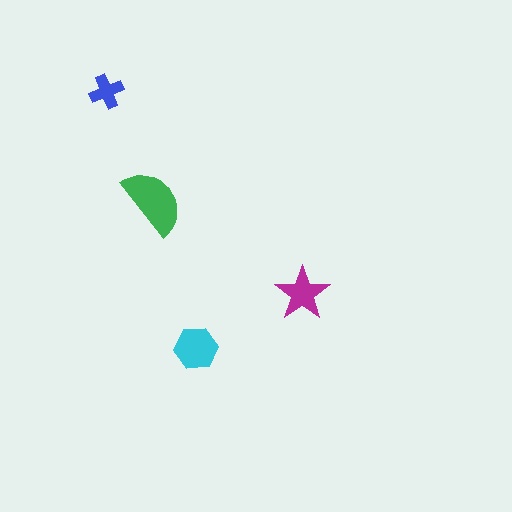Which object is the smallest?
The blue cross.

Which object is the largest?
The green semicircle.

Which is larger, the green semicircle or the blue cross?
The green semicircle.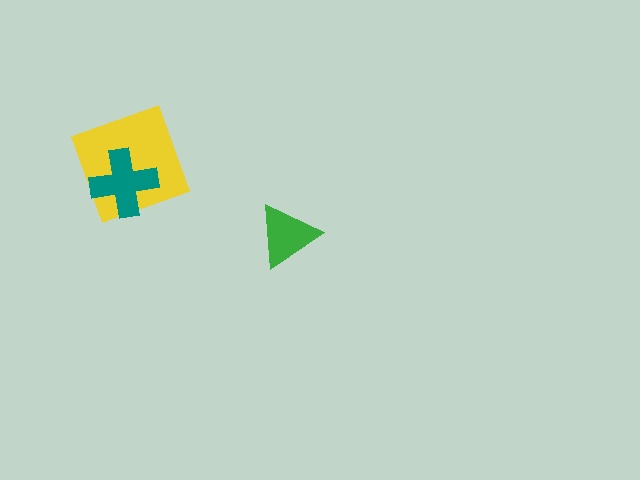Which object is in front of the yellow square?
The teal cross is in front of the yellow square.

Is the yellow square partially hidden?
Yes, it is partially covered by another shape.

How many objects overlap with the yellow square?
1 object overlaps with the yellow square.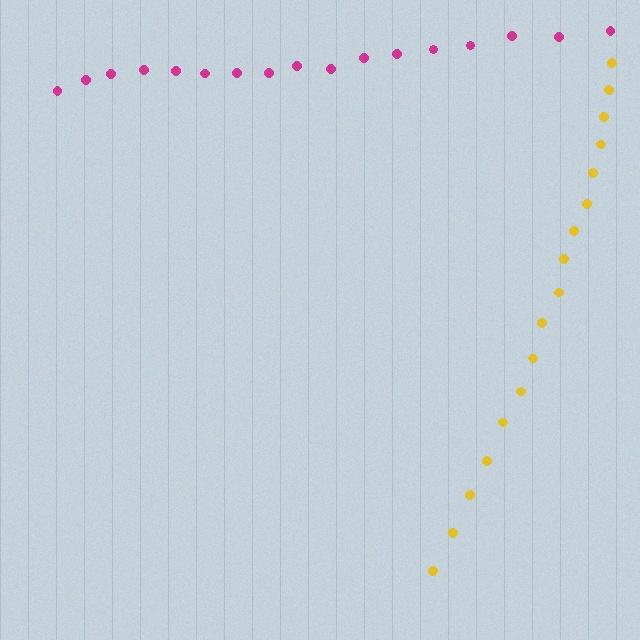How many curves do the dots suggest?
There are 2 distinct paths.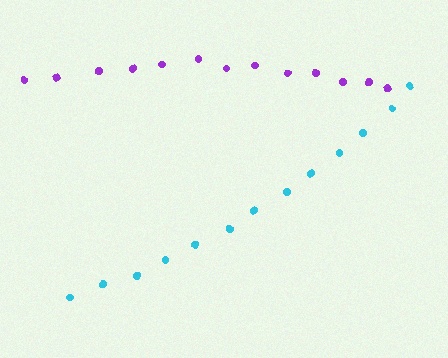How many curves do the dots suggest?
There are 2 distinct paths.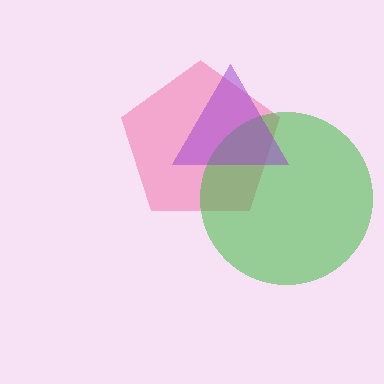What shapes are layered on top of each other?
The layered shapes are: a pink pentagon, a green circle, a purple triangle.